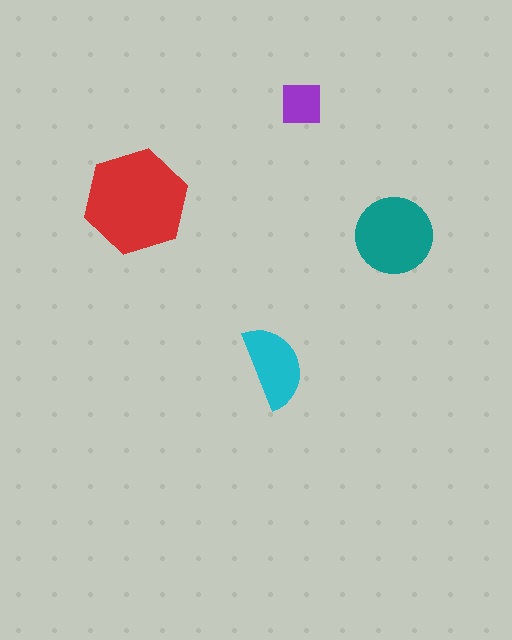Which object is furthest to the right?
The teal circle is rightmost.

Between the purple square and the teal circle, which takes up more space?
The teal circle.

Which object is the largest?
The red hexagon.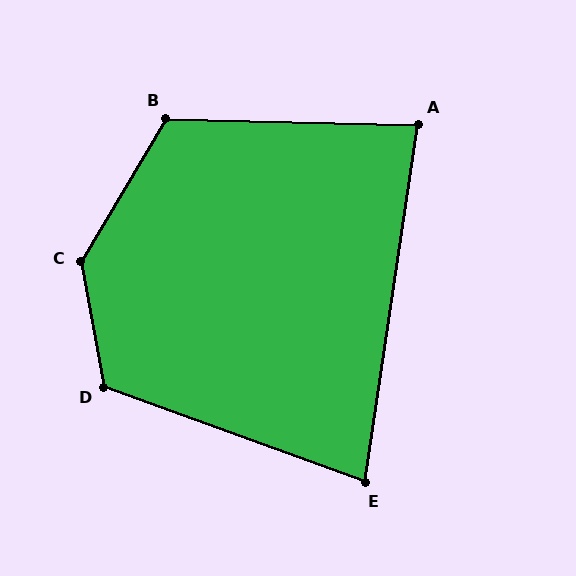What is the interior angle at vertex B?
Approximately 119 degrees (obtuse).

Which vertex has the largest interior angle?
C, at approximately 139 degrees.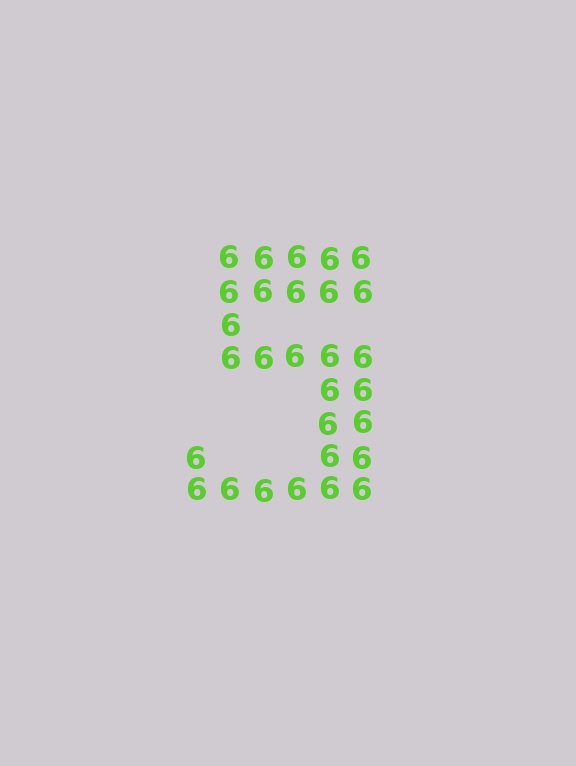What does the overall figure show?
The overall figure shows the digit 5.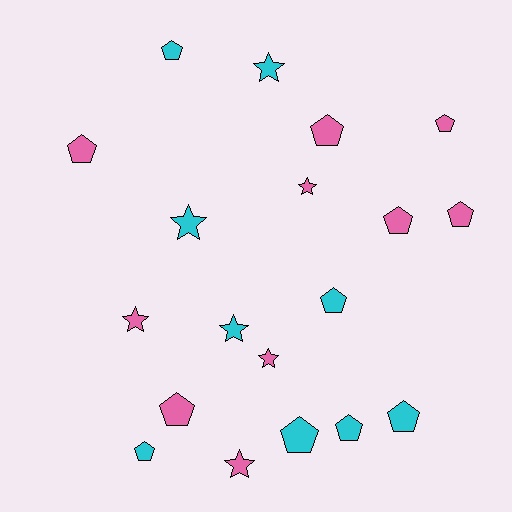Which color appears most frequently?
Pink, with 10 objects.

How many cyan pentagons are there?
There are 6 cyan pentagons.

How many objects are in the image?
There are 19 objects.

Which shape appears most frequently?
Pentagon, with 12 objects.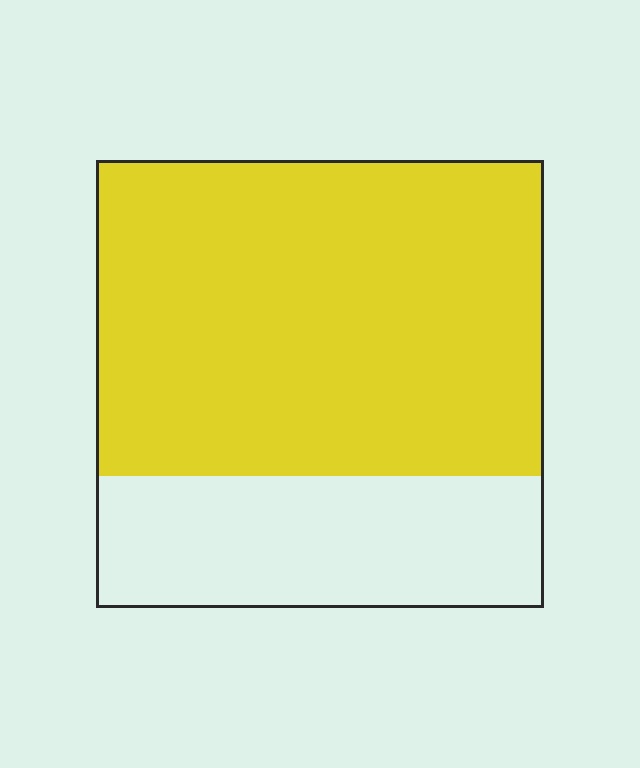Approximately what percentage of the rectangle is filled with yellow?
Approximately 70%.